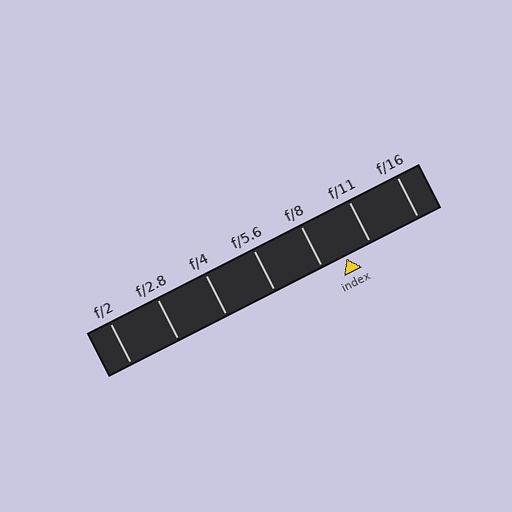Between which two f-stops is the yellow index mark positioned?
The index mark is between f/8 and f/11.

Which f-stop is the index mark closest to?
The index mark is closest to f/8.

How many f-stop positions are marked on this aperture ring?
There are 7 f-stop positions marked.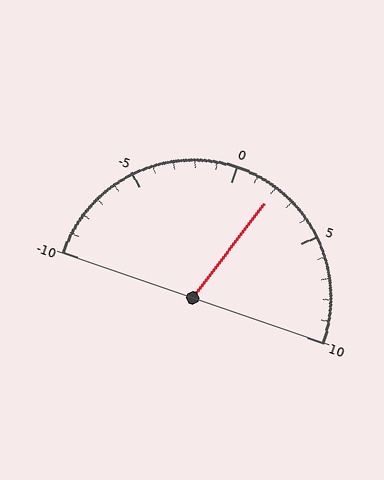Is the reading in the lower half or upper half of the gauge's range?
The reading is in the upper half of the range (-10 to 10).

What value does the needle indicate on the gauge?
The needle indicates approximately 2.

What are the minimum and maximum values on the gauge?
The gauge ranges from -10 to 10.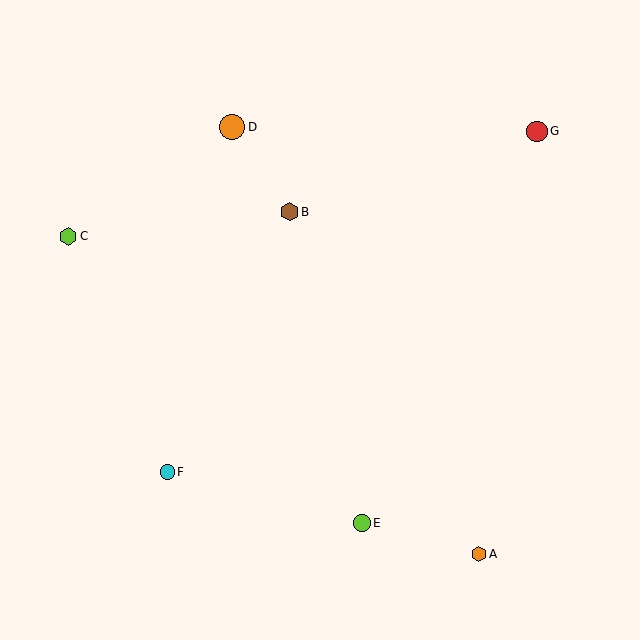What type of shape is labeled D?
Shape D is an orange circle.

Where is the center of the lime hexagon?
The center of the lime hexagon is at (68, 236).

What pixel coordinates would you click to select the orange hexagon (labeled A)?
Click at (479, 554) to select the orange hexagon A.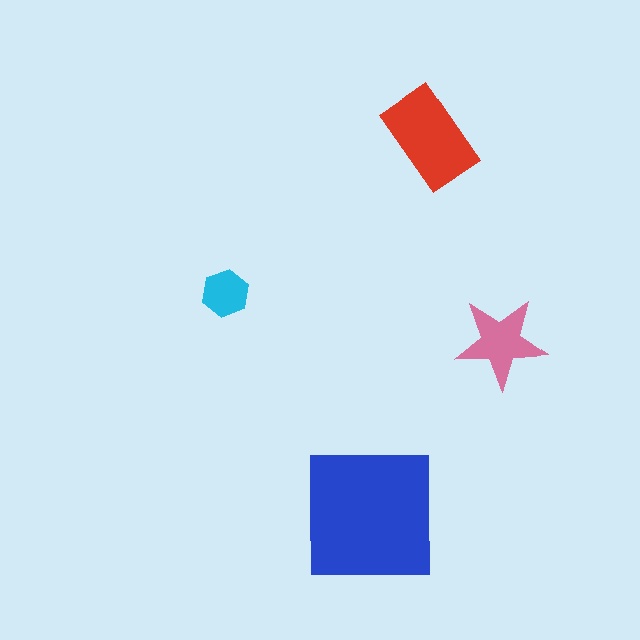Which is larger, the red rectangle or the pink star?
The red rectangle.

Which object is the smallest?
The cyan hexagon.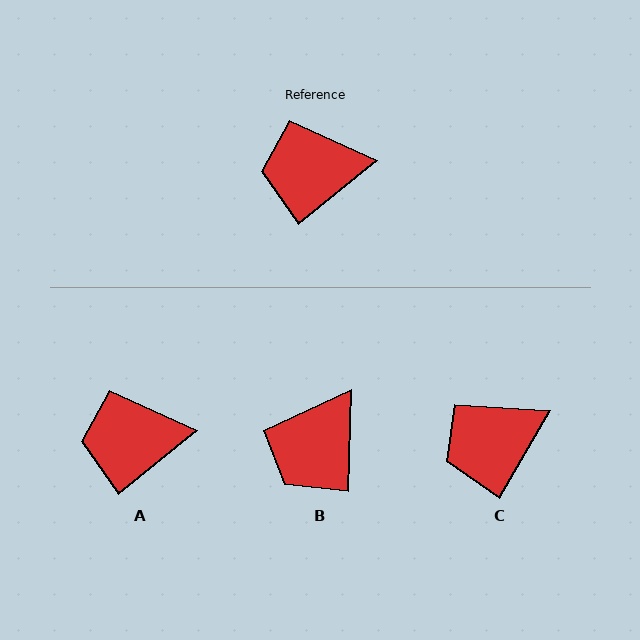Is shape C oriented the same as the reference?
No, it is off by about 21 degrees.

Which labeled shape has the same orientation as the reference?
A.